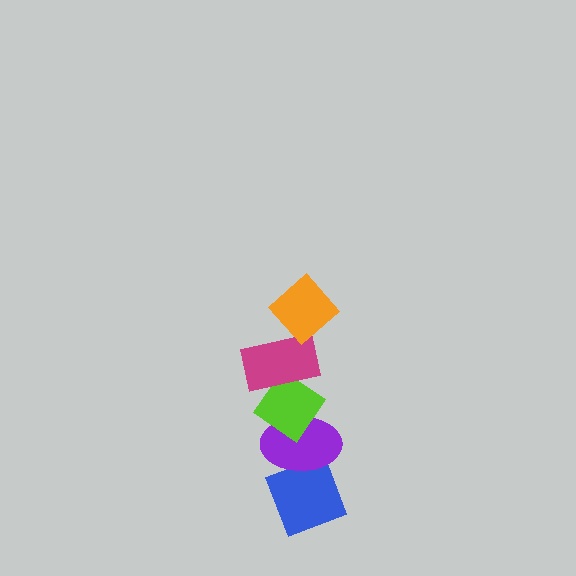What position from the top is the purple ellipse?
The purple ellipse is 4th from the top.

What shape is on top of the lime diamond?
The magenta rectangle is on top of the lime diamond.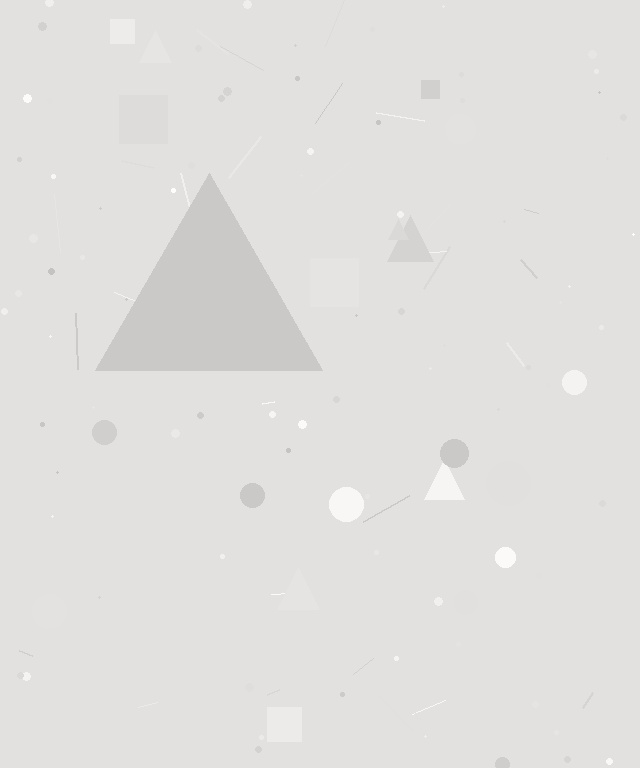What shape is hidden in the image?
A triangle is hidden in the image.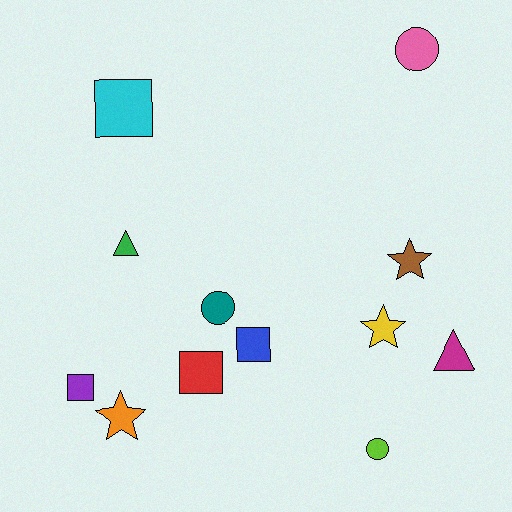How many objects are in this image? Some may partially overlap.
There are 12 objects.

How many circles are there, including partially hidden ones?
There are 3 circles.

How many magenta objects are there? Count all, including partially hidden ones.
There is 1 magenta object.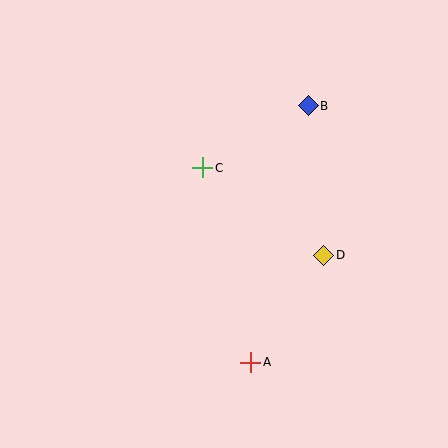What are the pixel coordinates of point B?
Point B is at (308, 106).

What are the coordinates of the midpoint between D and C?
The midpoint between D and C is at (263, 211).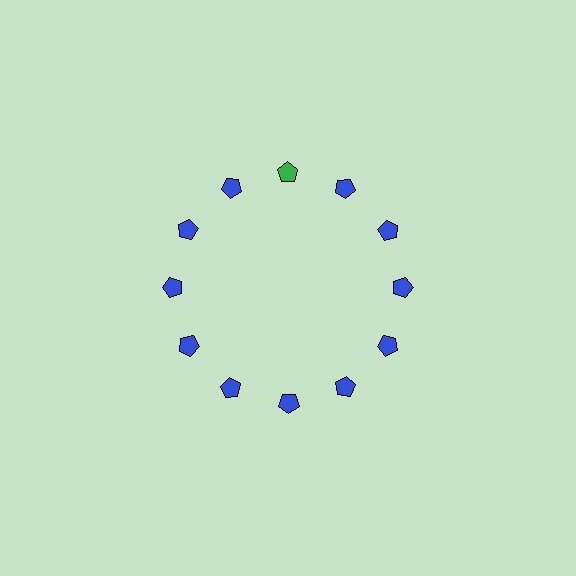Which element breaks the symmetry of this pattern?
The green pentagon at roughly the 12 o'clock position breaks the symmetry. All other shapes are blue pentagons.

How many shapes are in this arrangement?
There are 12 shapes arranged in a ring pattern.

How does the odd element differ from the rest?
It has a different color: green instead of blue.